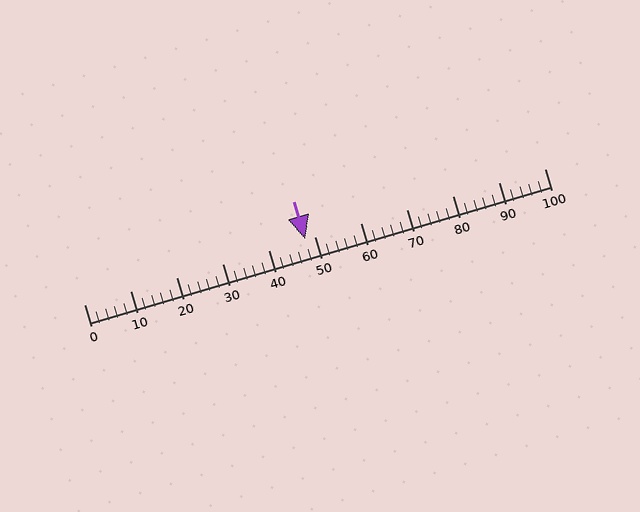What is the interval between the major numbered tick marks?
The major tick marks are spaced 10 units apart.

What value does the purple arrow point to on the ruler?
The purple arrow points to approximately 48.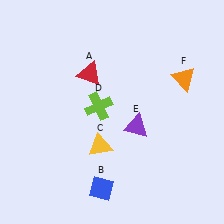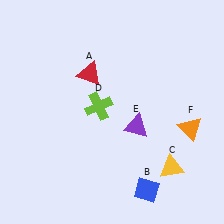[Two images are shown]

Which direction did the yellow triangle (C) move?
The yellow triangle (C) moved right.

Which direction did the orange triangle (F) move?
The orange triangle (F) moved down.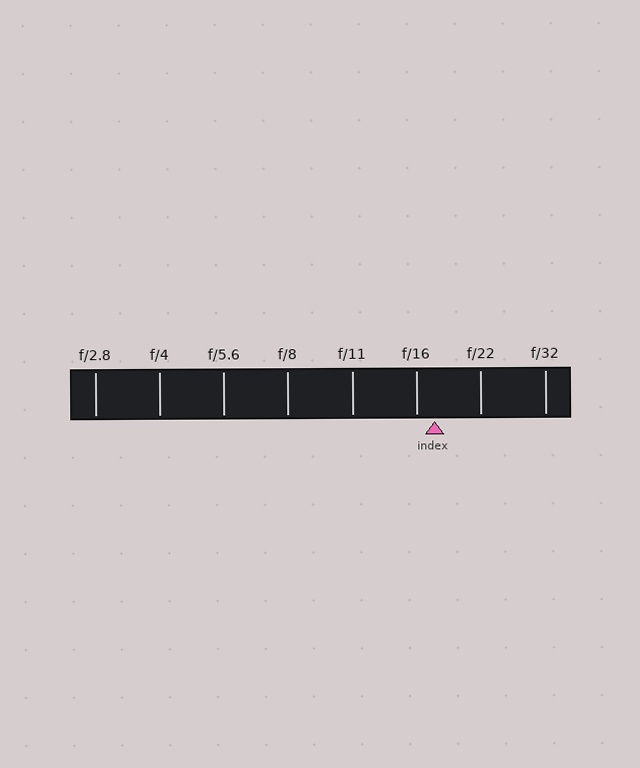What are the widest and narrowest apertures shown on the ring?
The widest aperture shown is f/2.8 and the narrowest is f/32.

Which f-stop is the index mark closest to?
The index mark is closest to f/16.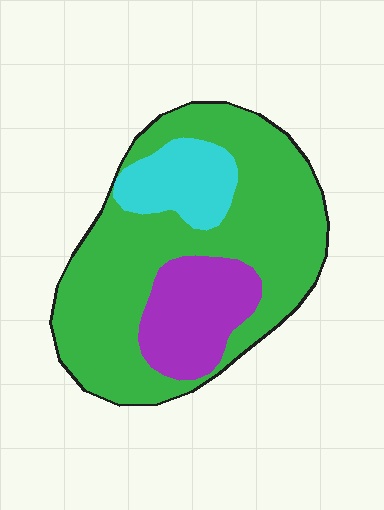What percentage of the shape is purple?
Purple covers about 20% of the shape.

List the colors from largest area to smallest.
From largest to smallest: green, purple, cyan.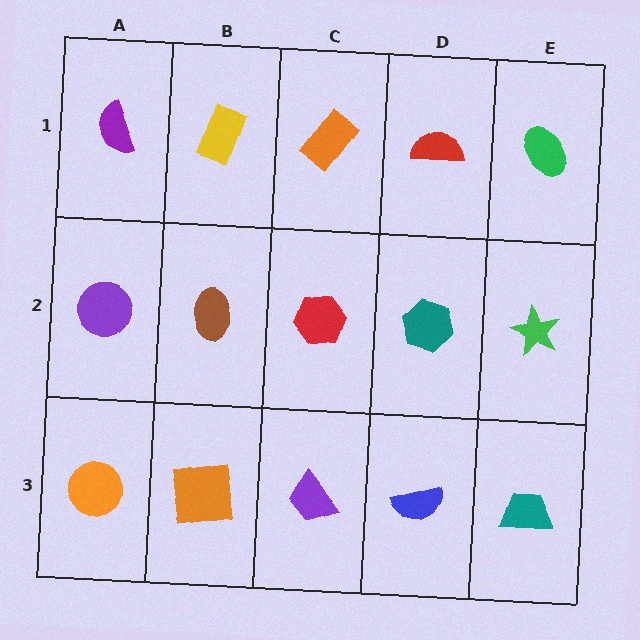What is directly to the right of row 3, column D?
A teal trapezoid.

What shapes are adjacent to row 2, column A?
A purple semicircle (row 1, column A), an orange circle (row 3, column A), a brown ellipse (row 2, column B).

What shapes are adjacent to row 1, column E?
A green star (row 2, column E), a red semicircle (row 1, column D).